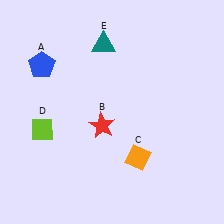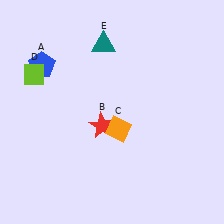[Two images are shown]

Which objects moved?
The objects that moved are: the orange diamond (C), the lime diamond (D).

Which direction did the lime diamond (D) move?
The lime diamond (D) moved up.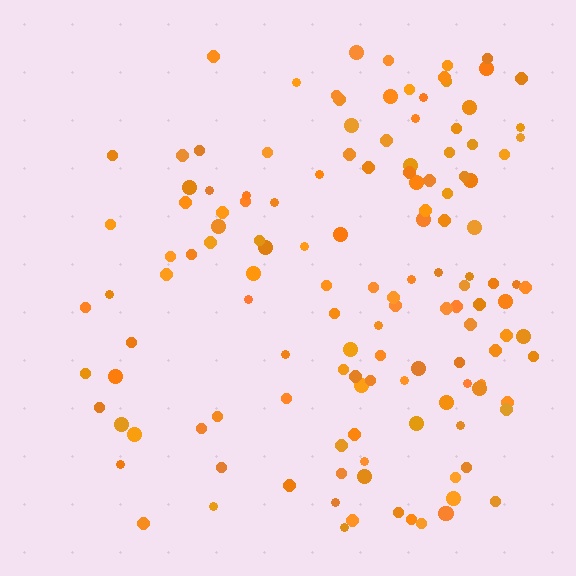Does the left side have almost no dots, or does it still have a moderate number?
Still a moderate number, just noticeably fewer than the right.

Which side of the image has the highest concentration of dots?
The right.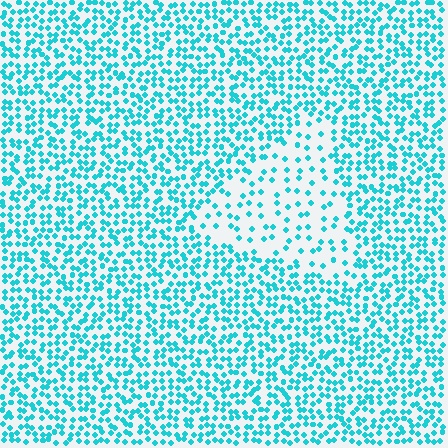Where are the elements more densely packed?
The elements are more densely packed outside the triangle boundary.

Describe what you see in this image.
The image contains small cyan elements arranged at two different densities. A triangle-shaped region is visible where the elements are less densely packed than the surrounding area.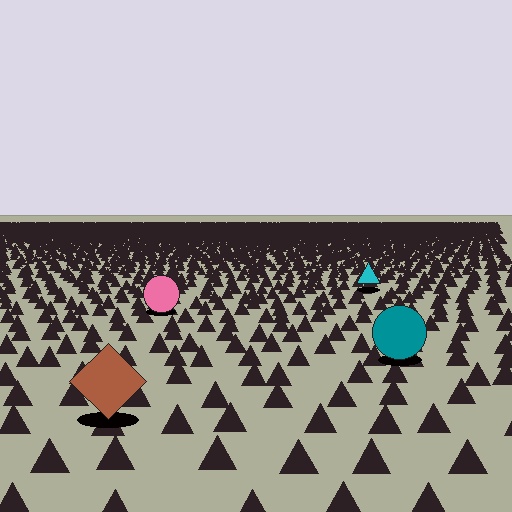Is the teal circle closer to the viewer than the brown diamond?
No. The brown diamond is closer — you can tell from the texture gradient: the ground texture is coarser near it.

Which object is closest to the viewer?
The brown diamond is closest. The texture marks near it are larger and more spread out.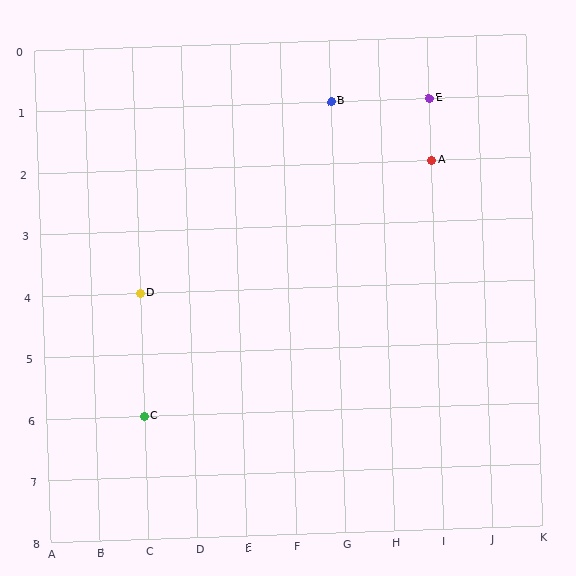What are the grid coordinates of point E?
Point E is at grid coordinates (I, 1).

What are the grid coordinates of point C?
Point C is at grid coordinates (C, 6).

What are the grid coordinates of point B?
Point B is at grid coordinates (G, 1).